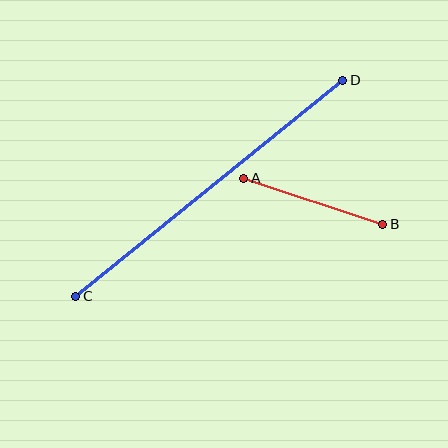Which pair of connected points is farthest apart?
Points C and D are farthest apart.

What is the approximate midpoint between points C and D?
The midpoint is at approximately (209, 188) pixels.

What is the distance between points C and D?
The distance is approximately 343 pixels.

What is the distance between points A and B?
The distance is approximately 147 pixels.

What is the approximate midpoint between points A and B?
The midpoint is at approximately (313, 201) pixels.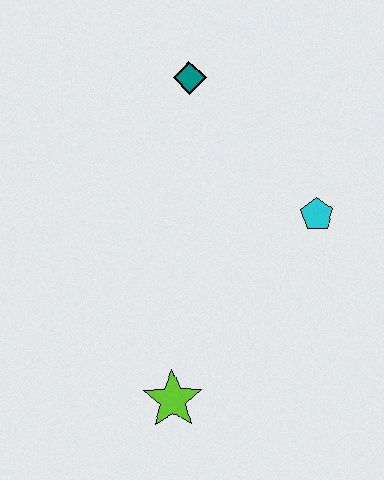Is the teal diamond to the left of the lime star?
No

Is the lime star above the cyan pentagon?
No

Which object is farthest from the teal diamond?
The lime star is farthest from the teal diamond.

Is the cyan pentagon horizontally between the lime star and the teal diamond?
No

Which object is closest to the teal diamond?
The cyan pentagon is closest to the teal diamond.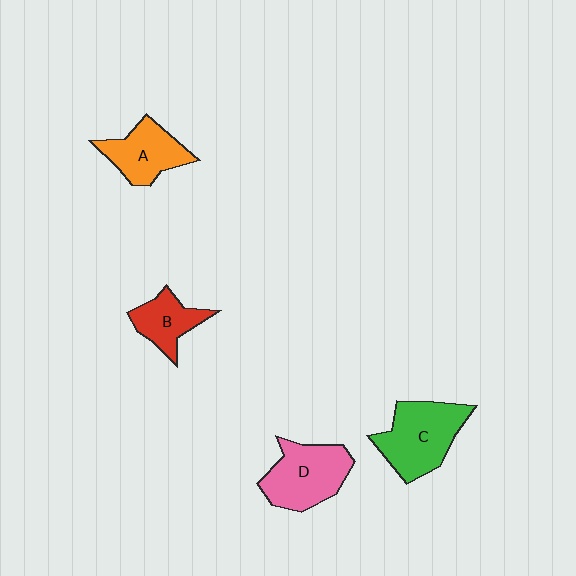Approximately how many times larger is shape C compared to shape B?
Approximately 1.7 times.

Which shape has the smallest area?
Shape B (red).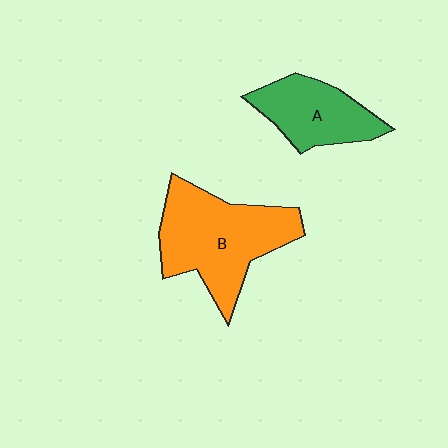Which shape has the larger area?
Shape B (orange).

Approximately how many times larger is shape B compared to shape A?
Approximately 1.6 times.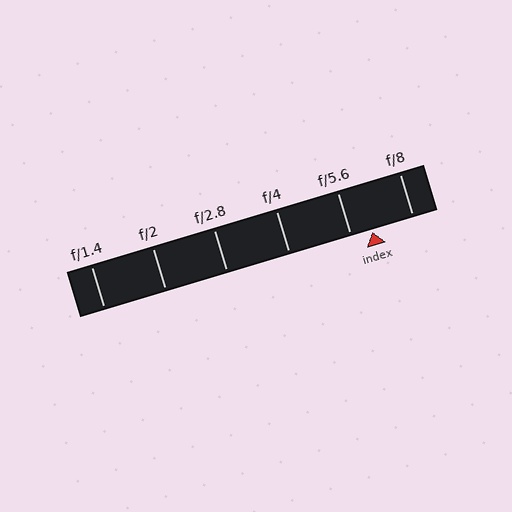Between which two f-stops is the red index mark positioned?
The index mark is between f/5.6 and f/8.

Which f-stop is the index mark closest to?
The index mark is closest to f/5.6.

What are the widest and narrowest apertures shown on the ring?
The widest aperture shown is f/1.4 and the narrowest is f/8.